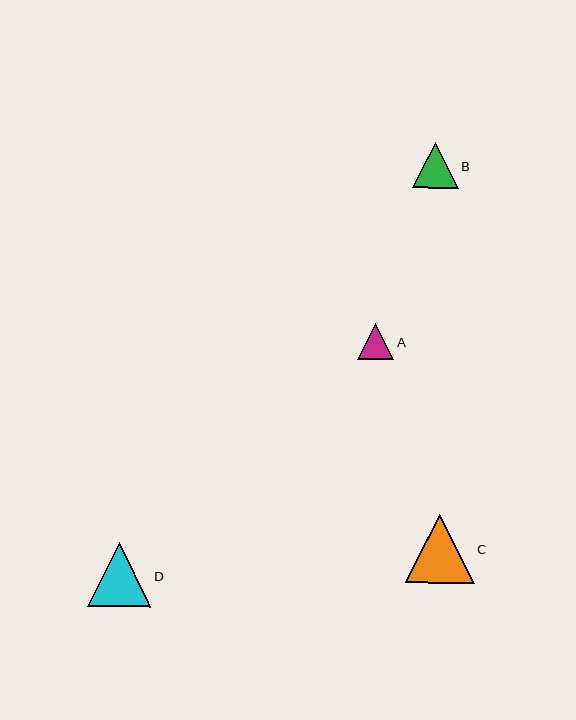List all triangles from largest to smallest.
From largest to smallest: C, D, B, A.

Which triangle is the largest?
Triangle C is the largest with a size of approximately 69 pixels.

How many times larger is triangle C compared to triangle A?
Triangle C is approximately 1.9 times the size of triangle A.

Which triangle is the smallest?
Triangle A is the smallest with a size of approximately 36 pixels.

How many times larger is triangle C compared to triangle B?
Triangle C is approximately 1.5 times the size of triangle B.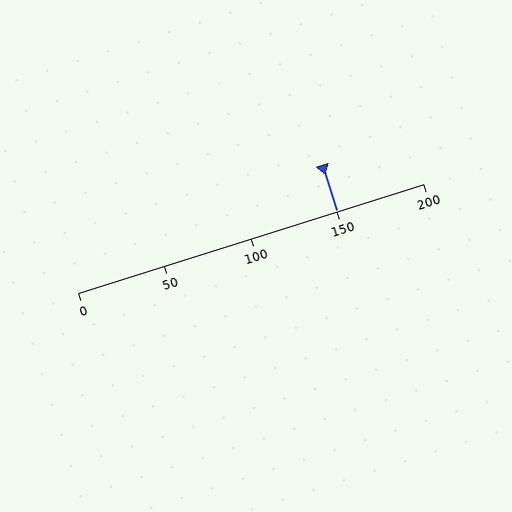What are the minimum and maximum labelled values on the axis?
The axis runs from 0 to 200.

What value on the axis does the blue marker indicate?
The marker indicates approximately 150.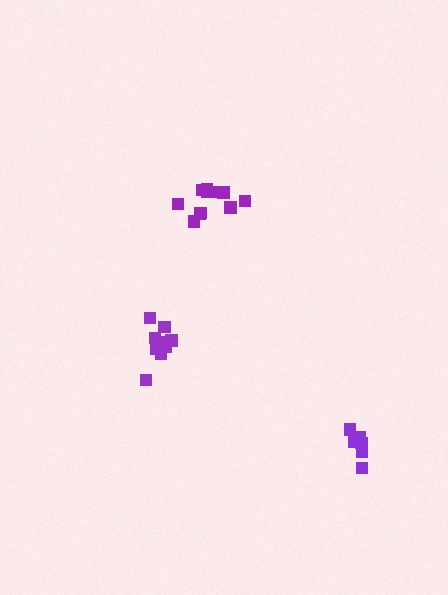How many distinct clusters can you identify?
There are 3 distinct clusters.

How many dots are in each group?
Group 1: 9 dots, Group 2: 6 dots, Group 3: 11 dots (26 total).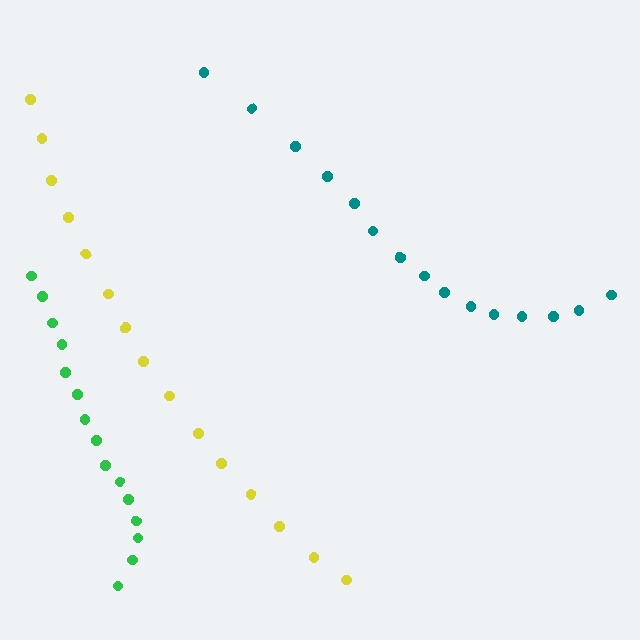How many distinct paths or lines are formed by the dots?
There are 3 distinct paths.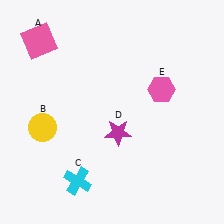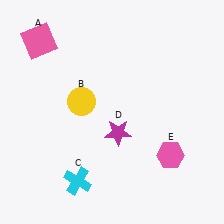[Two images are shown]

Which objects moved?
The objects that moved are: the yellow circle (B), the pink hexagon (E).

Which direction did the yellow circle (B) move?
The yellow circle (B) moved right.